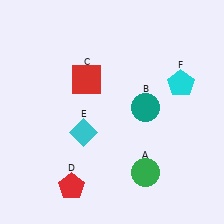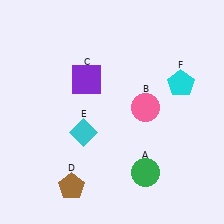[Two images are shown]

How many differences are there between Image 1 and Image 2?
There are 3 differences between the two images.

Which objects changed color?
B changed from teal to pink. C changed from red to purple. D changed from red to brown.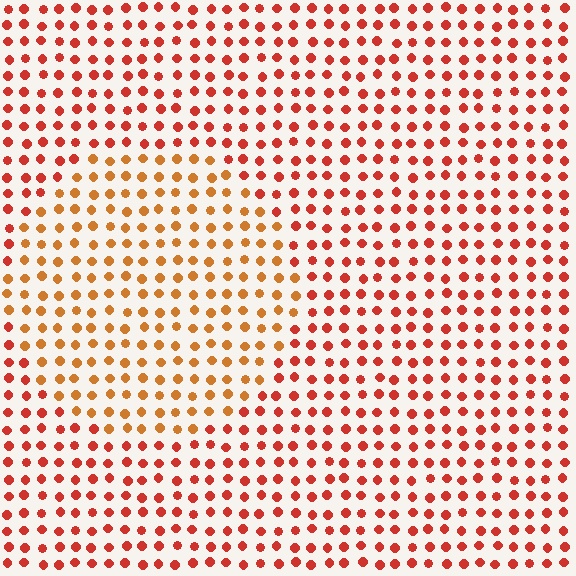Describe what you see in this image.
The image is filled with small red elements in a uniform arrangement. A circle-shaped region is visible where the elements are tinted to a slightly different hue, forming a subtle color boundary.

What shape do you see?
I see a circle.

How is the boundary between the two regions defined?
The boundary is defined purely by a slight shift in hue (about 27 degrees). Spacing, size, and orientation are identical on both sides.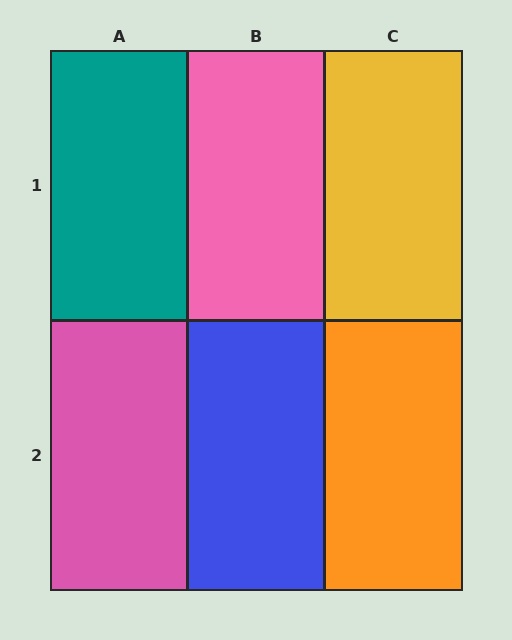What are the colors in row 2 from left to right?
Pink, blue, orange.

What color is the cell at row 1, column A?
Teal.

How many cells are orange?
1 cell is orange.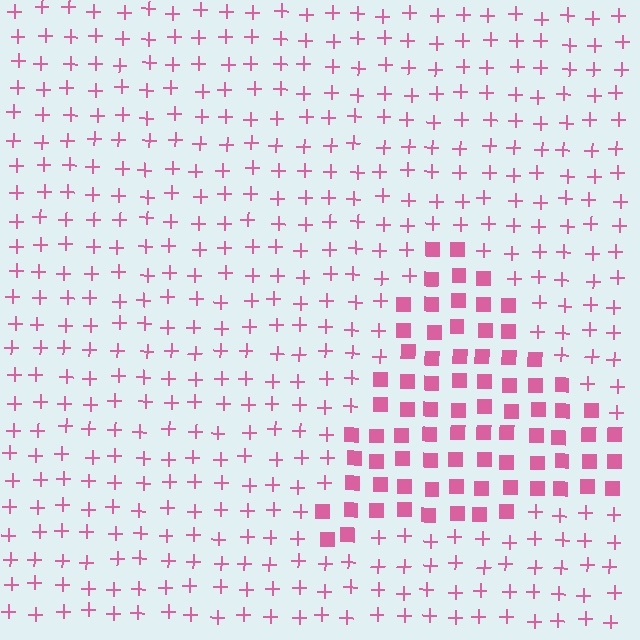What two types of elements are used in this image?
The image uses squares inside the triangle region and plus signs outside it.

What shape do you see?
I see a triangle.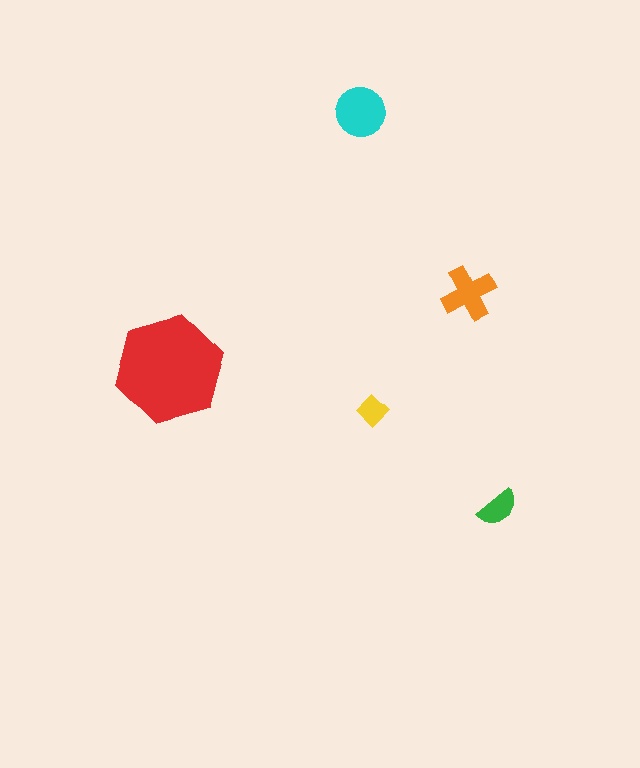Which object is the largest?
The red hexagon.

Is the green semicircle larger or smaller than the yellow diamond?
Larger.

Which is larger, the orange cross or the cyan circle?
The cyan circle.